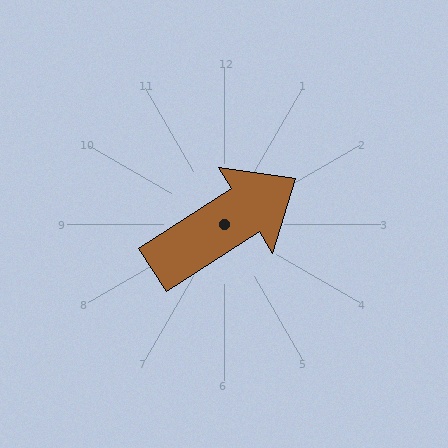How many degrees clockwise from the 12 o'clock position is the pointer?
Approximately 57 degrees.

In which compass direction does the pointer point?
Northeast.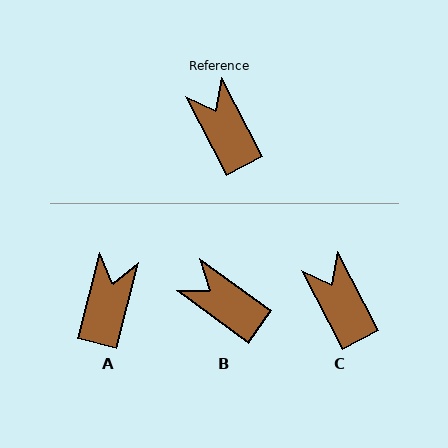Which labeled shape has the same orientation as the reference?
C.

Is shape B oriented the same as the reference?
No, it is off by about 26 degrees.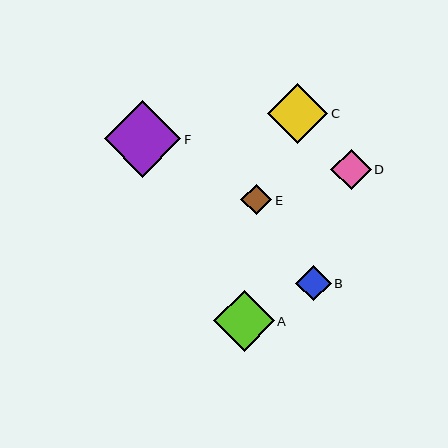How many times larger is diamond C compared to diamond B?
Diamond C is approximately 1.7 times the size of diamond B.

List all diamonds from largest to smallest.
From largest to smallest: F, A, C, D, B, E.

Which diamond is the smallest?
Diamond E is the smallest with a size of approximately 31 pixels.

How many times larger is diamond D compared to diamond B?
Diamond D is approximately 1.1 times the size of diamond B.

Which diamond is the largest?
Diamond F is the largest with a size of approximately 76 pixels.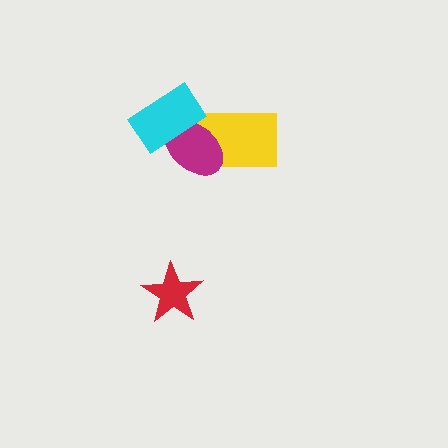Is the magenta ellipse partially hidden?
Yes, it is partially covered by another shape.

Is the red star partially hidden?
No, no other shape covers it.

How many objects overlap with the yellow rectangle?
2 objects overlap with the yellow rectangle.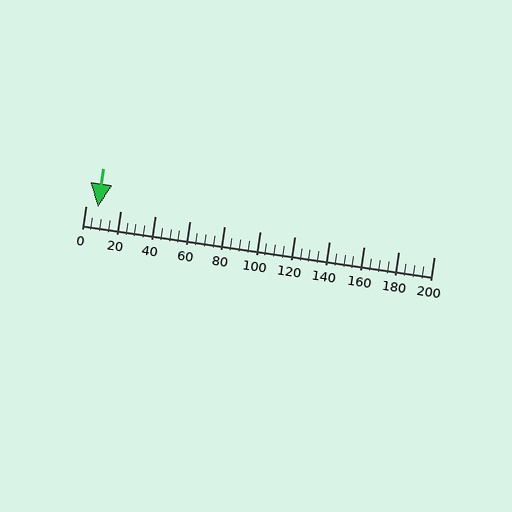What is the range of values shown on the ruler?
The ruler shows values from 0 to 200.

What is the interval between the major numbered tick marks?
The major tick marks are spaced 20 units apart.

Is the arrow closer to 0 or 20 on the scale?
The arrow is closer to 0.